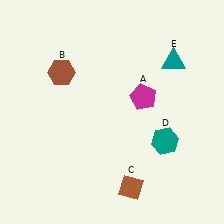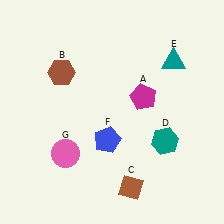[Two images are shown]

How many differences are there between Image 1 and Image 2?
There are 2 differences between the two images.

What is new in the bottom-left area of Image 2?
A blue pentagon (F) was added in the bottom-left area of Image 2.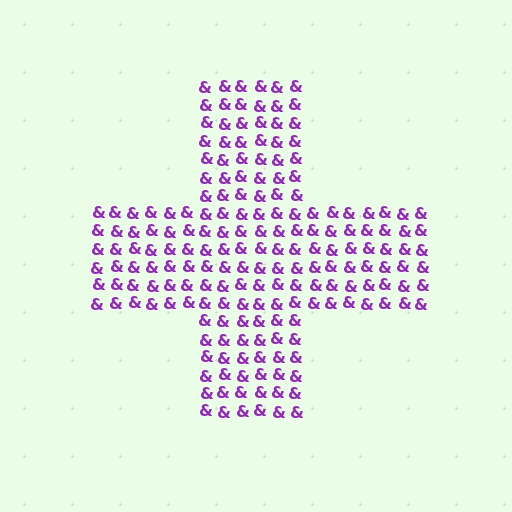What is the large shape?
The large shape is a cross.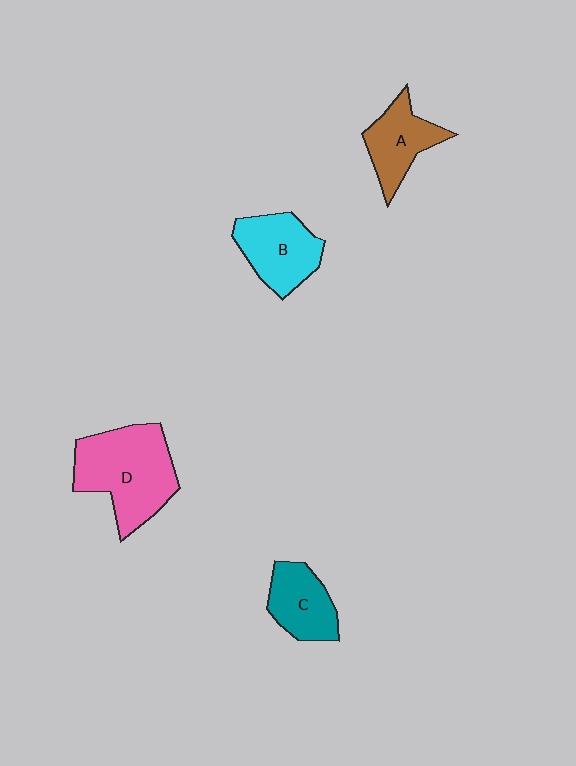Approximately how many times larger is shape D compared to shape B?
Approximately 1.5 times.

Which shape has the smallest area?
Shape C (teal).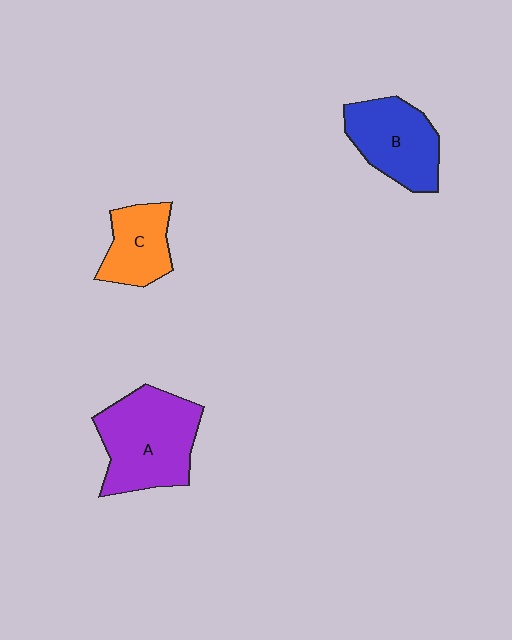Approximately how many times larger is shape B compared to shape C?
Approximately 1.3 times.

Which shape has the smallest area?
Shape C (orange).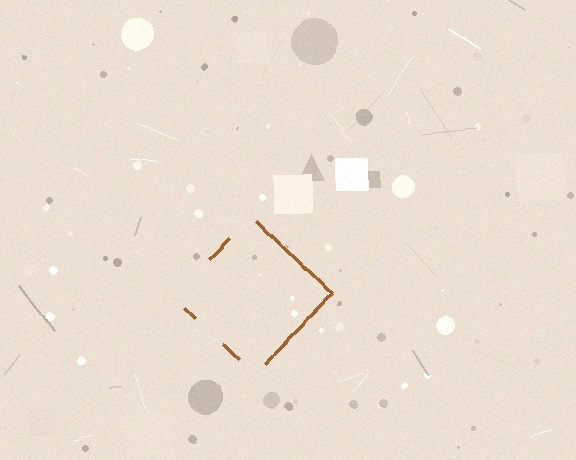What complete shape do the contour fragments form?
The contour fragments form a diamond.